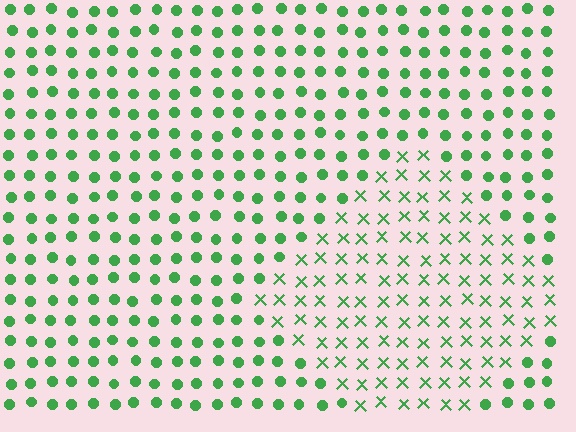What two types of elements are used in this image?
The image uses X marks inside the diamond region and circles outside it.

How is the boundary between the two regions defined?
The boundary is defined by a change in element shape: X marks inside vs. circles outside. All elements share the same color and spacing.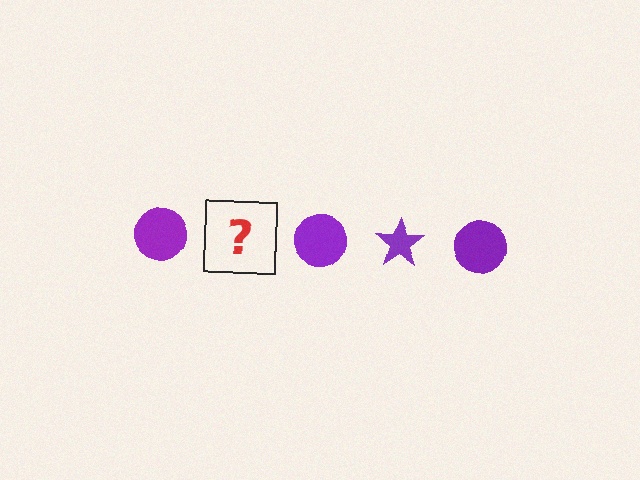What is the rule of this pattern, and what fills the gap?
The rule is that the pattern cycles through circle, star shapes in purple. The gap should be filled with a purple star.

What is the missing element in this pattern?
The missing element is a purple star.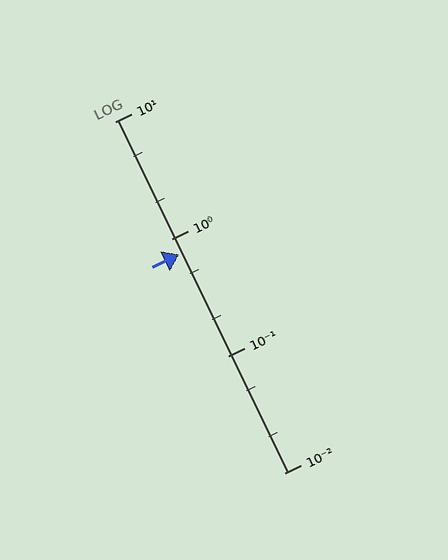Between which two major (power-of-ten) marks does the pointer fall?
The pointer is between 0.1 and 1.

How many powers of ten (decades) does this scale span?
The scale spans 3 decades, from 0.01 to 10.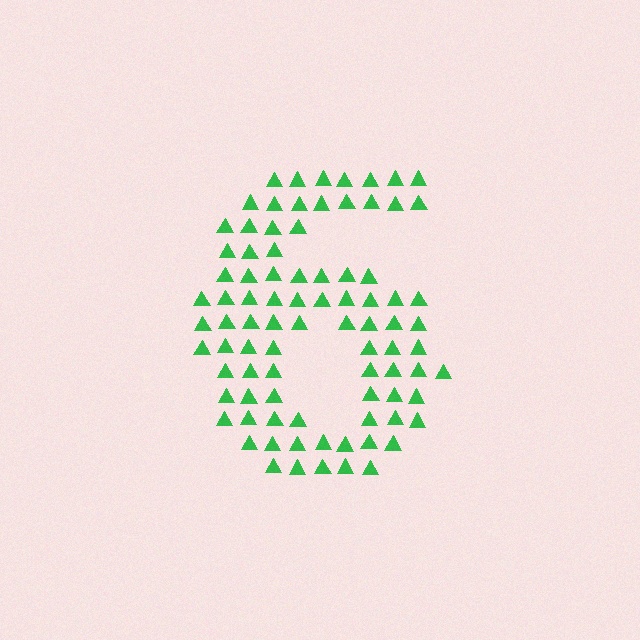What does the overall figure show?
The overall figure shows the digit 6.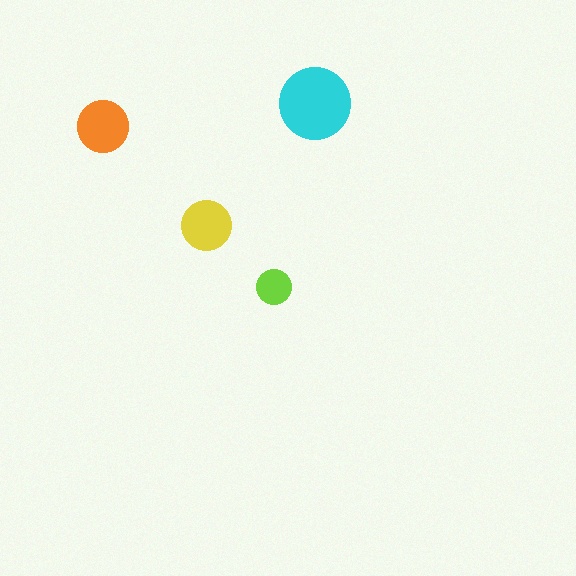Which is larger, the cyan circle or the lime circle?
The cyan one.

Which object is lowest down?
The lime circle is bottommost.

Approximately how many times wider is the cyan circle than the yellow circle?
About 1.5 times wider.